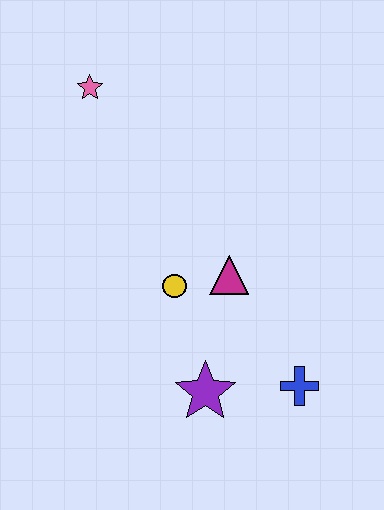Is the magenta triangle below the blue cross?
No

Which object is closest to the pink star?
The yellow circle is closest to the pink star.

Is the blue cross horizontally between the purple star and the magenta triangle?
No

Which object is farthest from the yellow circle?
The pink star is farthest from the yellow circle.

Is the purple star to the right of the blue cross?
No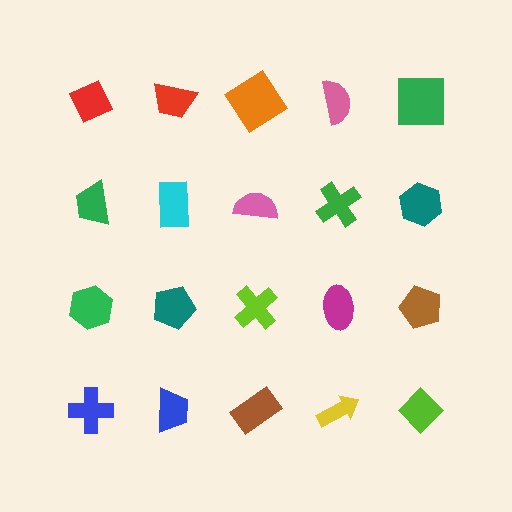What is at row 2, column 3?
A pink semicircle.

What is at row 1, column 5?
A green square.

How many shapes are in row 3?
5 shapes.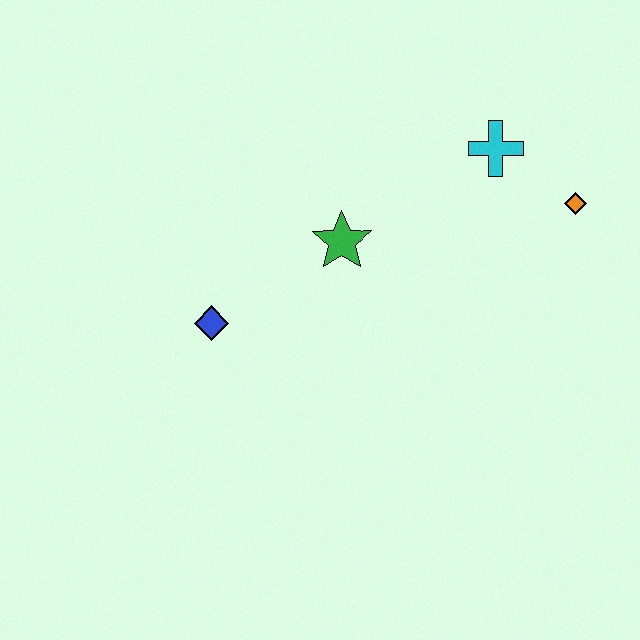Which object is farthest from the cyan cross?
The blue diamond is farthest from the cyan cross.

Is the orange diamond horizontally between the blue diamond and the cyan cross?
No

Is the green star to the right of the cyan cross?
No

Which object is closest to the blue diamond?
The green star is closest to the blue diamond.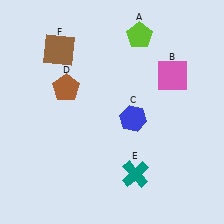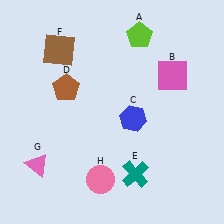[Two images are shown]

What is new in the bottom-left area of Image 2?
A pink circle (H) was added in the bottom-left area of Image 2.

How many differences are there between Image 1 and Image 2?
There are 2 differences between the two images.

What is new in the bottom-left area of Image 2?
A pink triangle (G) was added in the bottom-left area of Image 2.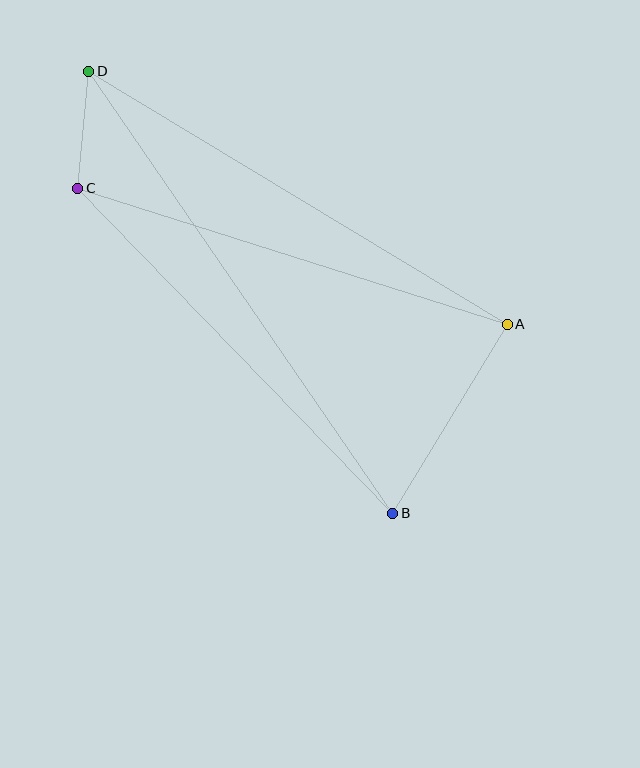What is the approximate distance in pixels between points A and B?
The distance between A and B is approximately 221 pixels.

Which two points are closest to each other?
Points C and D are closest to each other.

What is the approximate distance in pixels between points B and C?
The distance between B and C is approximately 452 pixels.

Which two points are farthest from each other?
Points B and D are farthest from each other.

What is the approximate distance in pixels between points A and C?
The distance between A and C is approximately 451 pixels.